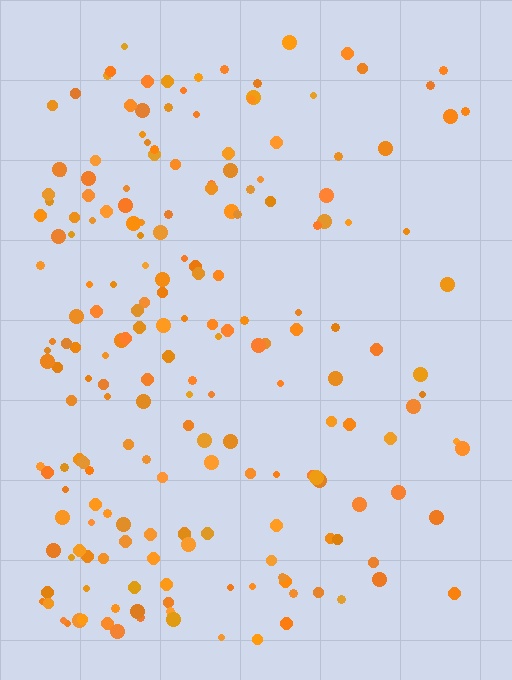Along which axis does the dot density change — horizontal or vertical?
Horizontal.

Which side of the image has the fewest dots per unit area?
The right.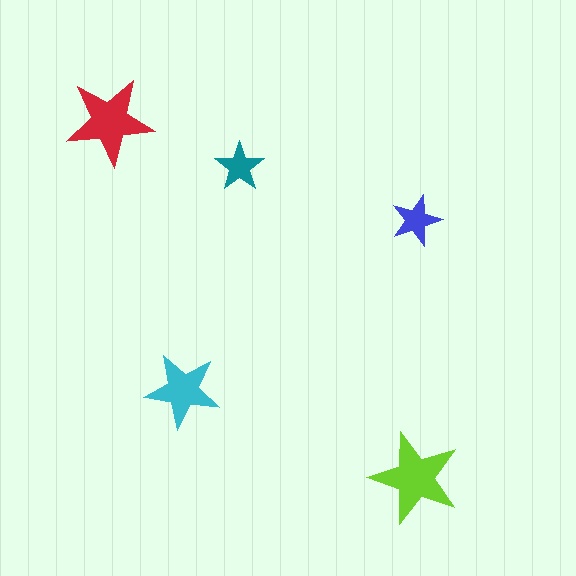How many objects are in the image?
There are 5 objects in the image.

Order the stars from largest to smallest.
the lime one, the red one, the cyan one, the blue one, the teal one.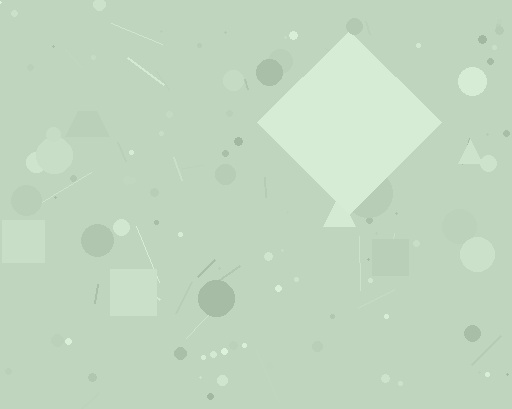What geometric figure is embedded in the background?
A diamond is embedded in the background.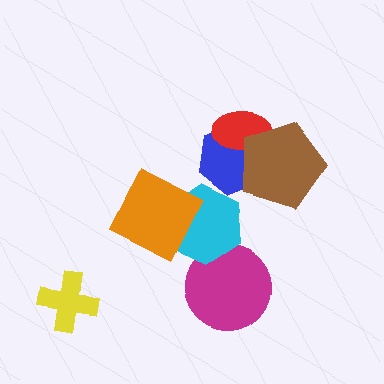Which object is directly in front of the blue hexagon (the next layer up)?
The red ellipse is directly in front of the blue hexagon.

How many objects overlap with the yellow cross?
0 objects overlap with the yellow cross.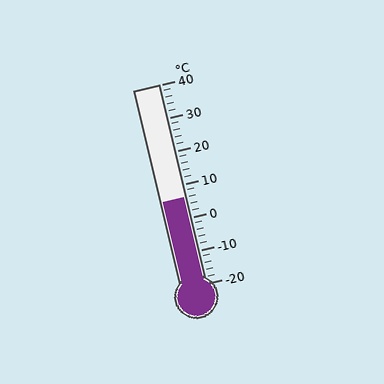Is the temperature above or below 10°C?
The temperature is below 10°C.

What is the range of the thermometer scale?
The thermometer scale ranges from -20°C to 40°C.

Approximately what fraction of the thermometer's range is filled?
The thermometer is filled to approximately 45% of its range.